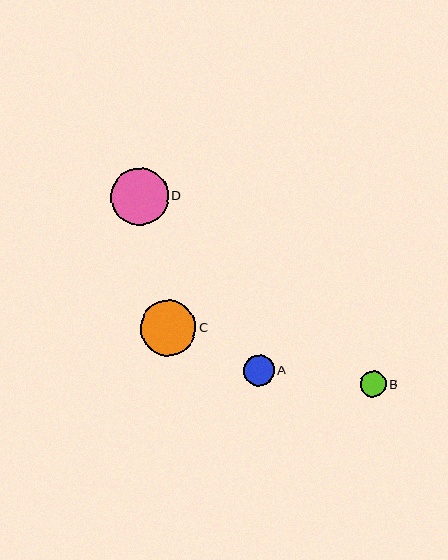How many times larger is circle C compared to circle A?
Circle C is approximately 1.8 times the size of circle A.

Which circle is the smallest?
Circle B is the smallest with a size of approximately 26 pixels.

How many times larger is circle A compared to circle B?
Circle A is approximately 1.2 times the size of circle B.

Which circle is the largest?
Circle D is the largest with a size of approximately 58 pixels.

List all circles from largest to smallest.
From largest to smallest: D, C, A, B.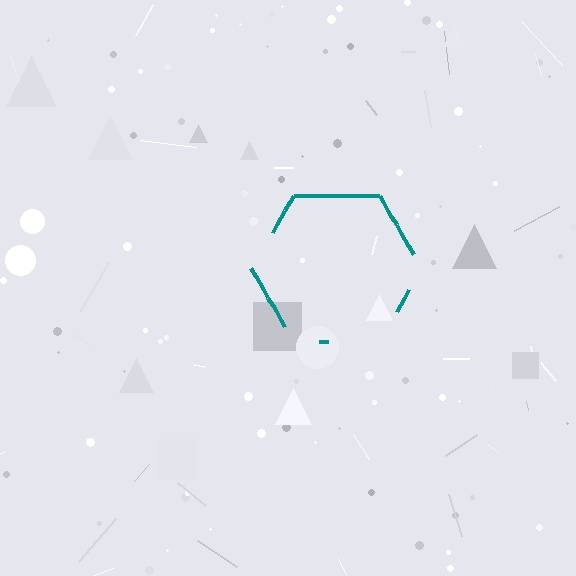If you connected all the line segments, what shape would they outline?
They would outline a hexagon.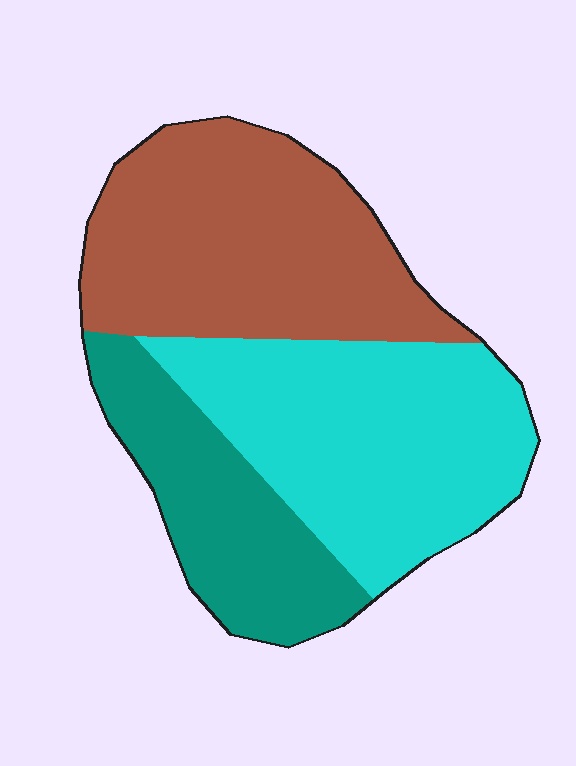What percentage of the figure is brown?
Brown covers around 40% of the figure.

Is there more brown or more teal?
Brown.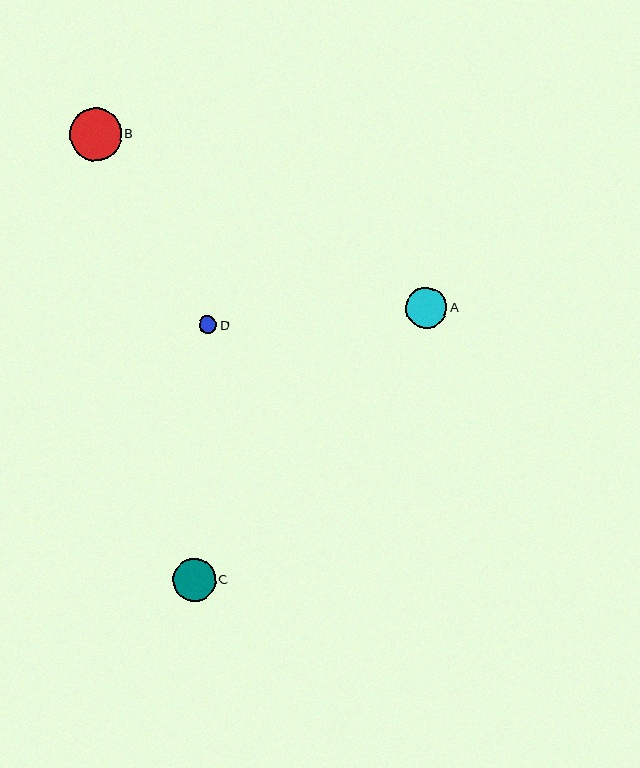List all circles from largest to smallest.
From largest to smallest: B, C, A, D.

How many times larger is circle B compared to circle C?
Circle B is approximately 1.2 times the size of circle C.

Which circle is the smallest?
Circle D is the smallest with a size of approximately 18 pixels.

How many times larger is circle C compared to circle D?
Circle C is approximately 2.4 times the size of circle D.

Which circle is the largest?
Circle B is the largest with a size of approximately 52 pixels.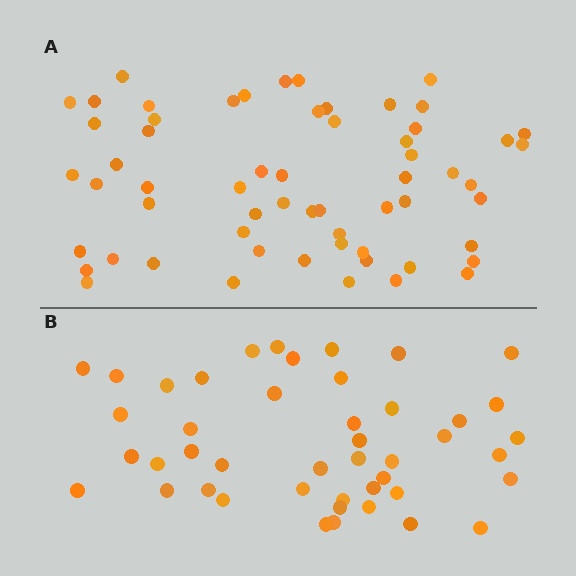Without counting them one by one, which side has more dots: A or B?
Region A (the top region) has more dots.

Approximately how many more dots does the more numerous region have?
Region A has approximately 15 more dots than region B.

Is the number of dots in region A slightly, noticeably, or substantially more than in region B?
Region A has noticeably more, but not dramatically so. The ratio is roughly 1.3 to 1.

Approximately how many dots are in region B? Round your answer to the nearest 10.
About 40 dots. (The exact count is 45, which rounds to 40.)